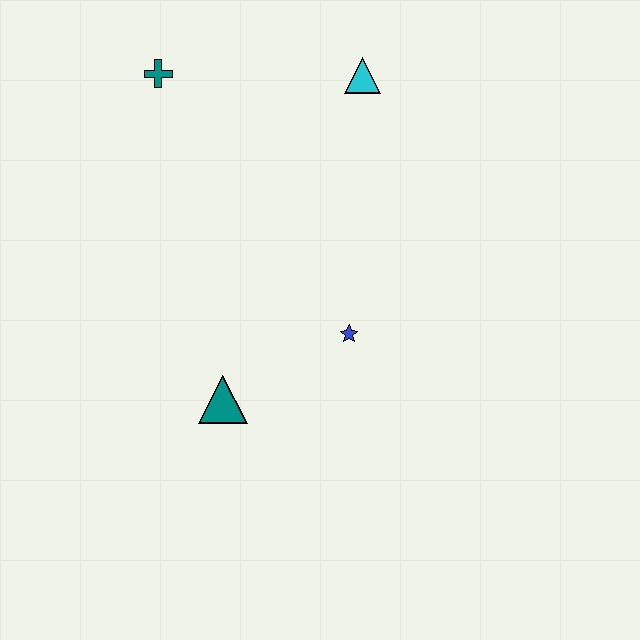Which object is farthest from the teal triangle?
The cyan triangle is farthest from the teal triangle.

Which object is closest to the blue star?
The teal triangle is closest to the blue star.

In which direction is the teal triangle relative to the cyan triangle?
The teal triangle is below the cyan triangle.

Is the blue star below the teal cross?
Yes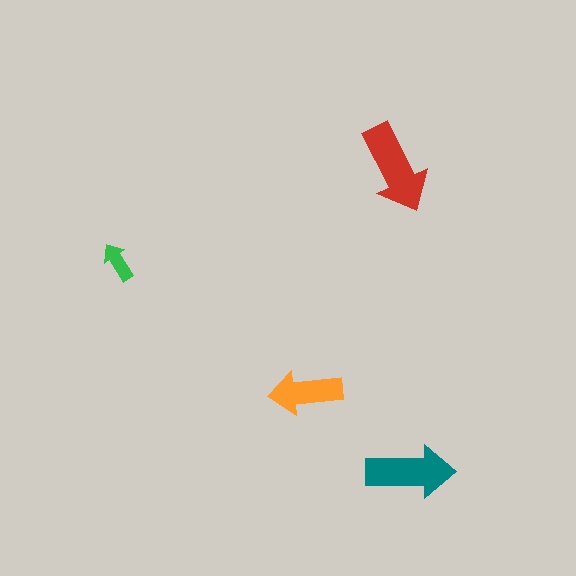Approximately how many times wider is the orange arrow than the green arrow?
About 2 times wider.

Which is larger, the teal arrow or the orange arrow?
The teal one.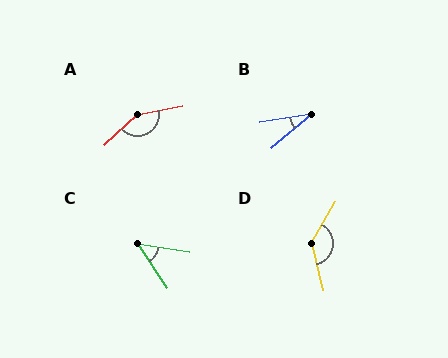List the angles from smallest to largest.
B (32°), C (47°), D (136°), A (149°).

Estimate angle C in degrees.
Approximately 47 degrees.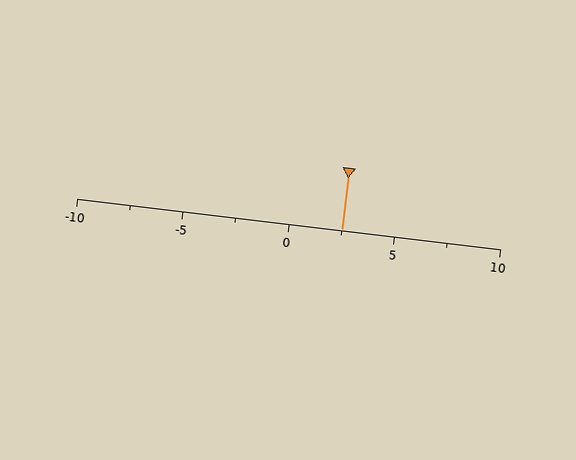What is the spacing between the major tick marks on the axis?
The major ticks are spaced 5 apart.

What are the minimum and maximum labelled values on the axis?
The axis runs from -10 to 10.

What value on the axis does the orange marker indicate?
The marker indicates approximately 2.5.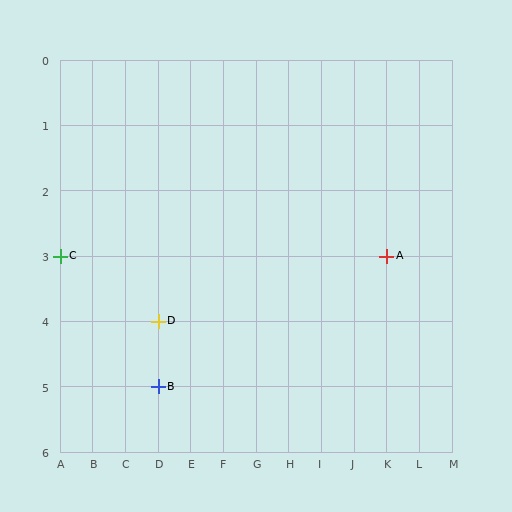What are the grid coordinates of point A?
Point A is at grid coordinates (K, 3).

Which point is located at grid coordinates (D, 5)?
Point B is at (D, 5).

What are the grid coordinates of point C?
Point C is at grid coordinates (A, 3).